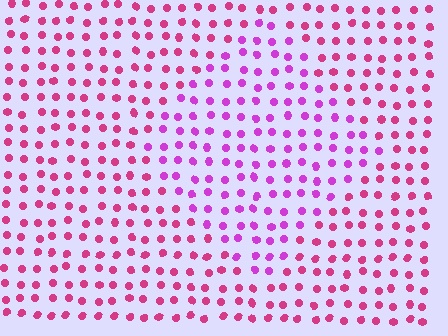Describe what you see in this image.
The image is filled with small magenta elements in a uniform arrangement. A diamond-shaped region is visible where the elements are tinted to a slightly different hue, forming a subtle color boundary.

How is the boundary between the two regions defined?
The boundary is defined purely by a slight shift in hue (about 32 degrees). Spacing, size, and orientation are identical on both sides.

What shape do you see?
I see a diamond.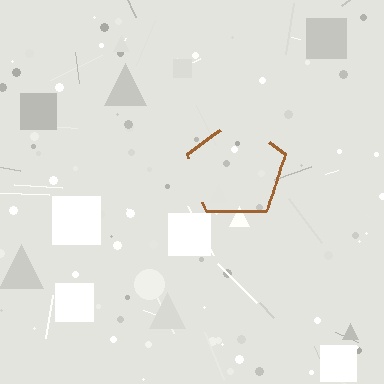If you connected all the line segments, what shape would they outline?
They would outline a pentagon.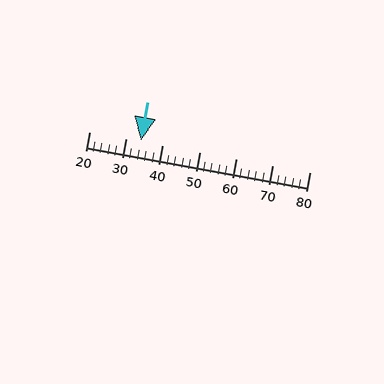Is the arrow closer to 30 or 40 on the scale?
The arrow is closer to 30.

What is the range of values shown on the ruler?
The ruler shows values from 20 to 80.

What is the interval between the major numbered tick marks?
The major tick marks are spaced 10 units apart.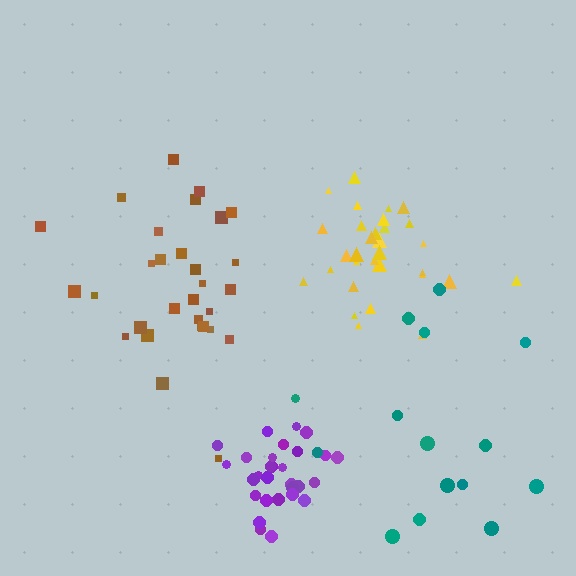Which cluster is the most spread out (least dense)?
Teal.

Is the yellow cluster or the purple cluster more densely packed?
Purple.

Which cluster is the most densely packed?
Purple.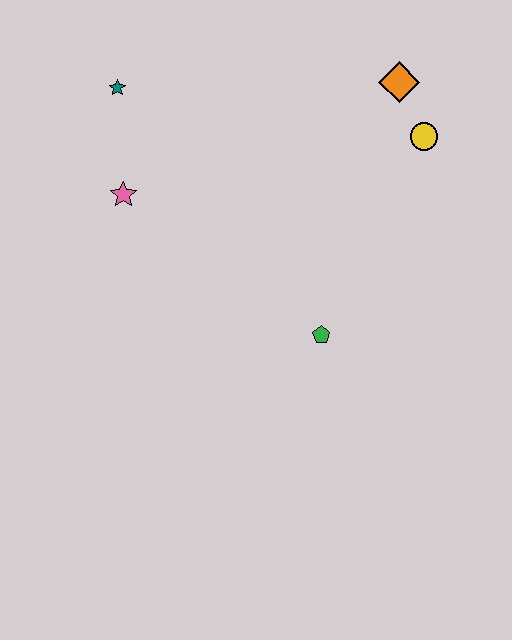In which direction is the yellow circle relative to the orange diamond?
The yellow circle is below the orange diamond.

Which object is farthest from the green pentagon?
The teal star is farthest from the green pentagon.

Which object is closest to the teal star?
The pink star is closest to the teal star.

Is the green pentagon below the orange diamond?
Yes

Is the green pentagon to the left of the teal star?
No